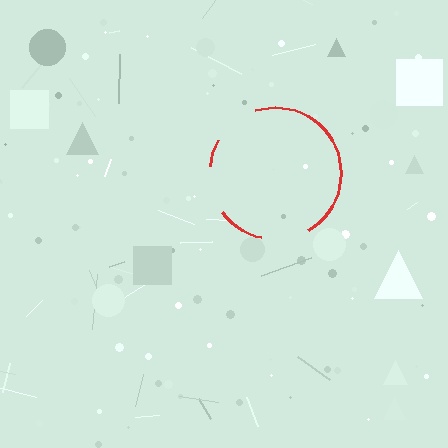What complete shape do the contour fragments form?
The contour fragments form a circle.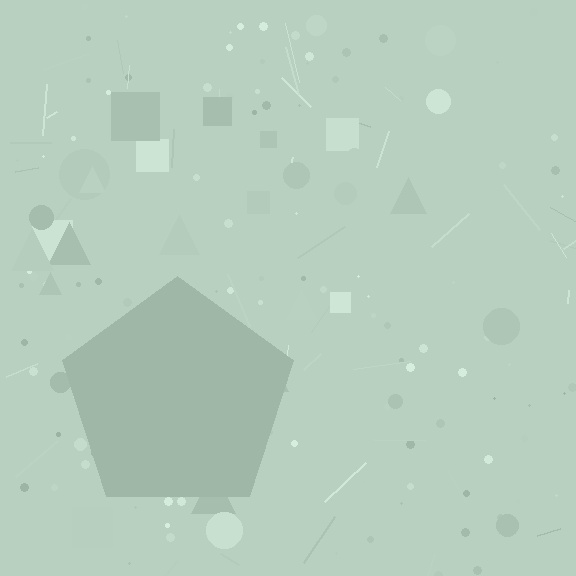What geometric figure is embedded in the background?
A pentagon is embedded in the background.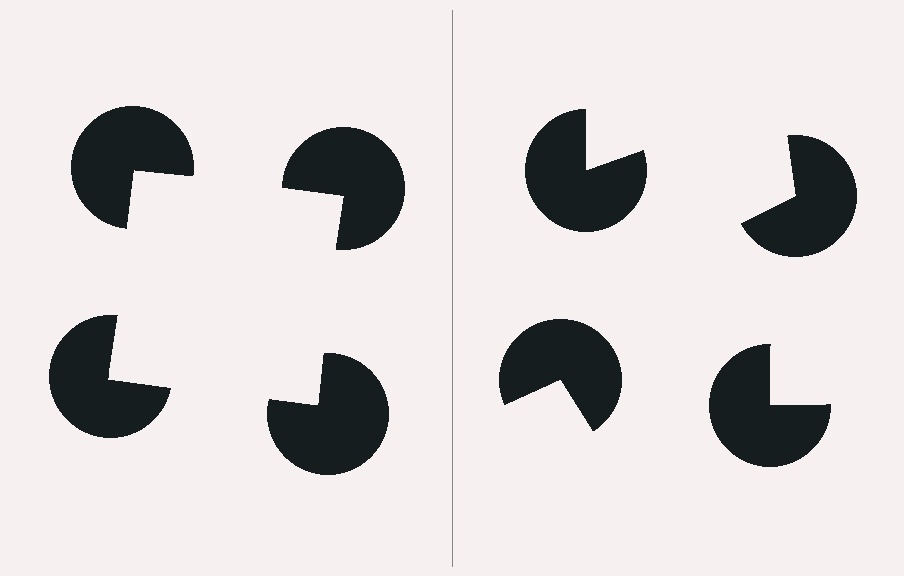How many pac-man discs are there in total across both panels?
8 — 4 on each side.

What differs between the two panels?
The pac-man discs are positioned identically on both sides; only the wedge orientations differ. On the left they align to a square; on the right they are misaligned.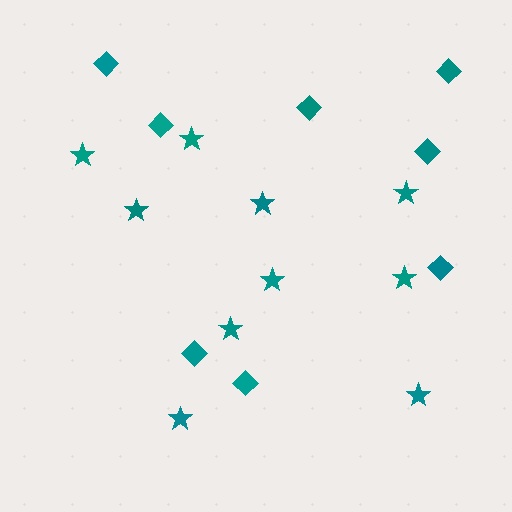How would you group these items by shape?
There are 2 groups: one group of diamonds (8) and one group of stars (10).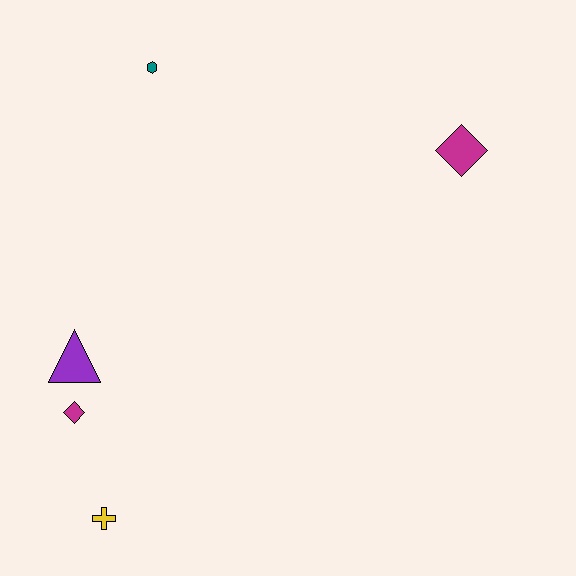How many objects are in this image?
There are 5 objects.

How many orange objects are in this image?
There are no orange objects.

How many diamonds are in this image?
There are 2 diamonds.